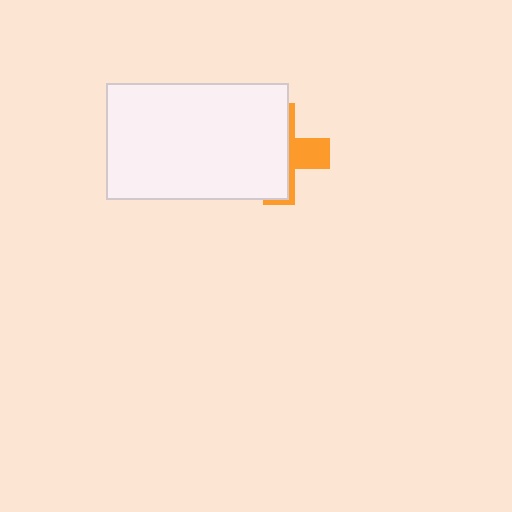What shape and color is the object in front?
The object in front is a white rectangle.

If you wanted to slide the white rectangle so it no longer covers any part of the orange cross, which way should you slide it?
Slide it left — that is the most direct way to separate the two shapes.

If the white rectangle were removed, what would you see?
You would see the complete orange cross.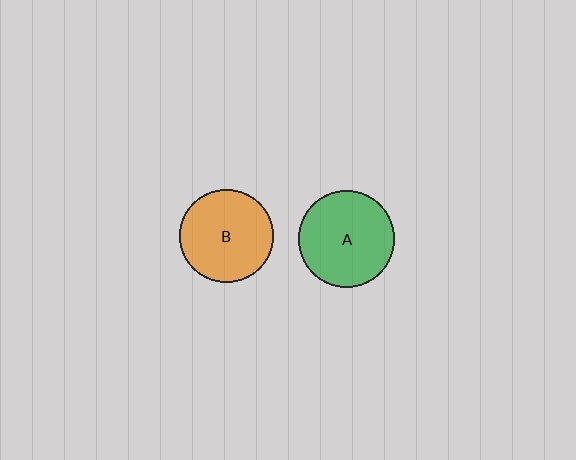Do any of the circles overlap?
No, none of the circles overlap.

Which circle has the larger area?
Circle A (green).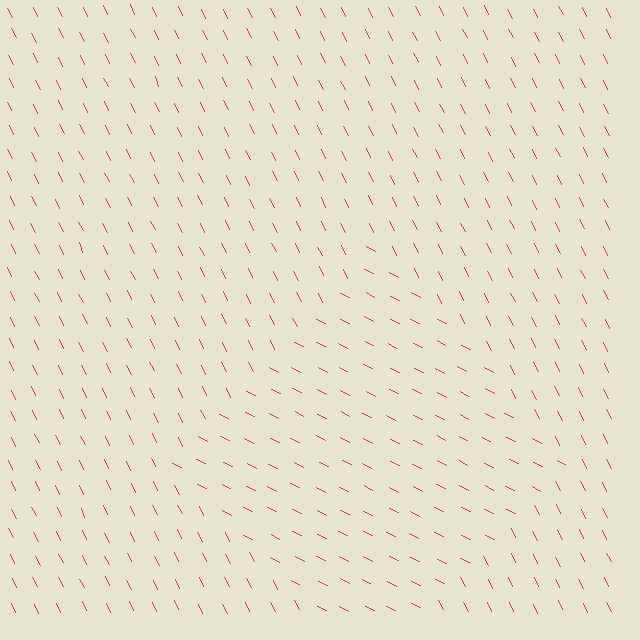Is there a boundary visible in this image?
Yes, there is a texture boundary formed by a change in line orientation.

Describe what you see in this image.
The image is filled with small red line segments. A diamond region in the image has lines oriented differently from the surrounding lines, creating a visible texture boundary.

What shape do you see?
I see a diamond.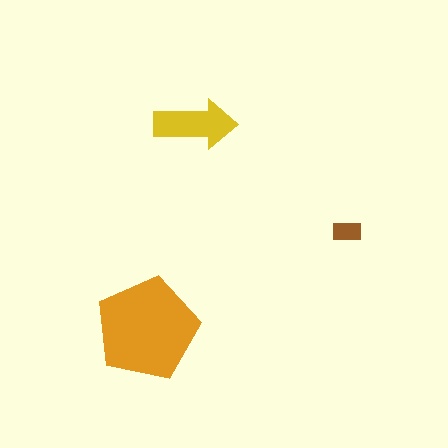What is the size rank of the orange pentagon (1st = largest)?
1st.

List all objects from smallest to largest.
The brown rectangle, the yellow arrow, the orange pentagon.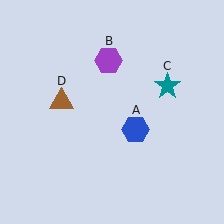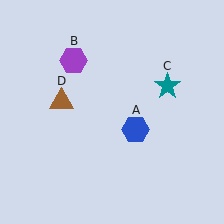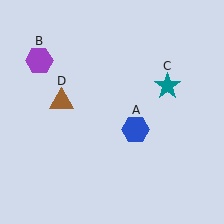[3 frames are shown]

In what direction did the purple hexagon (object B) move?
The purple hexagon (object B) moved left.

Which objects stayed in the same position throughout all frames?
Blue hexagon (object A) and teal star (object C) and brown triangle (object D) remained stationary.